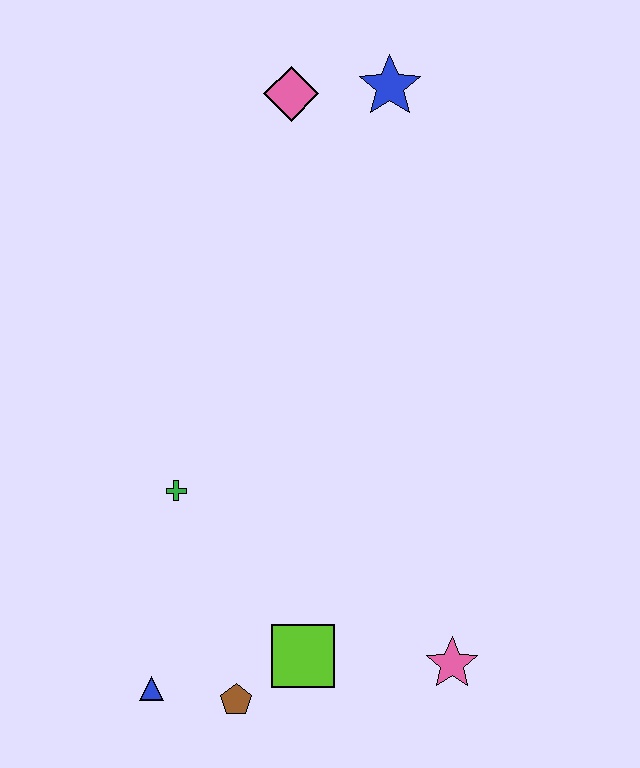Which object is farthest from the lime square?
The blue star is farthest from the lime square.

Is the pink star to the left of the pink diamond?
No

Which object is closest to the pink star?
The lime square is closest to the pink star.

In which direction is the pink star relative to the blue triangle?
The pink star is to the right of the blue triangle.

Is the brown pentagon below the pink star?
Yes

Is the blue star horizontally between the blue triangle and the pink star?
Yes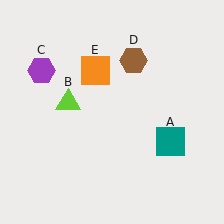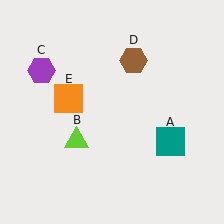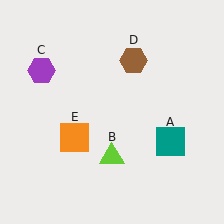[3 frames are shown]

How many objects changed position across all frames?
2 objects changed position: lime triangle (object B), orange square (object E).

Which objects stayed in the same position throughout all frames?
Teal square (object A) and purple hexagon (object C) and brown hexagon (object D) remained stationary.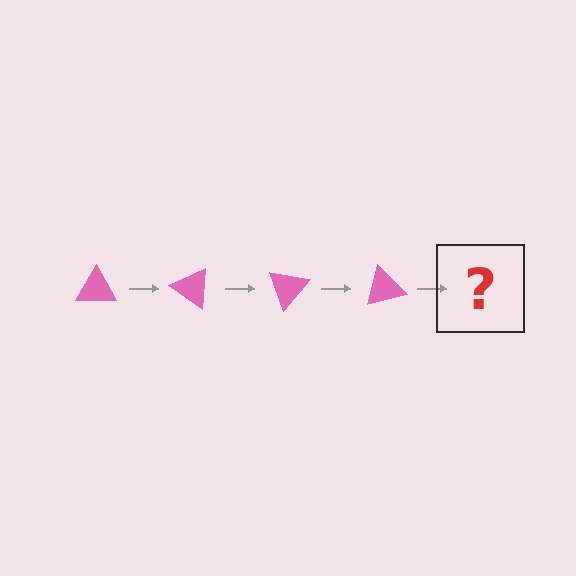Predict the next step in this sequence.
The next step is a pink triangle rotated 140 degrees.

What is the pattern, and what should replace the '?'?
The pattern is that the triangle rotates 35 degrees each step. The '?' should be a pink triangle rotated 140 degrees.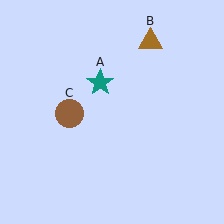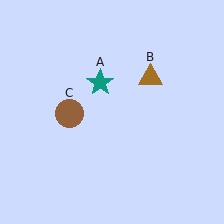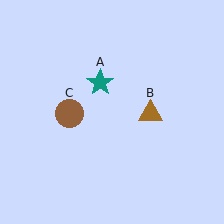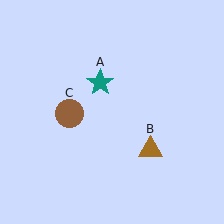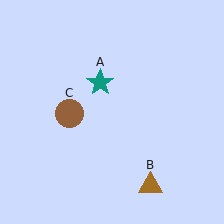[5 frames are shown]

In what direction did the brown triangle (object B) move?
The brown triangle (object B) moved down.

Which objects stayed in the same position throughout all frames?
Teal star (object A) and brown circle (object C) remained stationary.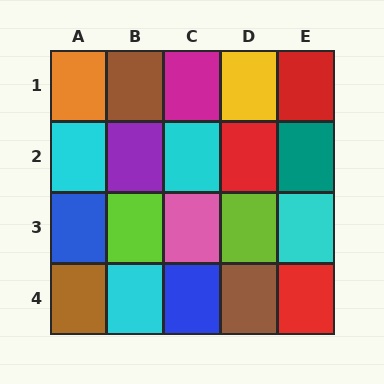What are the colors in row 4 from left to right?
Brown, cyan, blue, brown, red.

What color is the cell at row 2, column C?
Cyan.